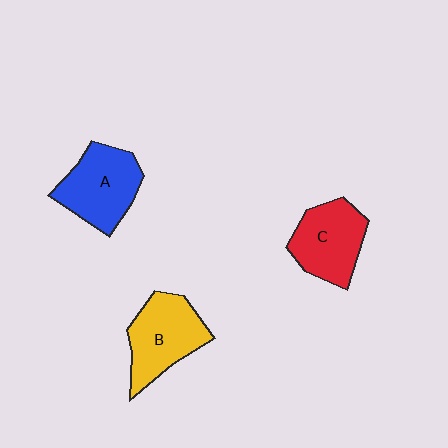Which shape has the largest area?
Shape A (blue).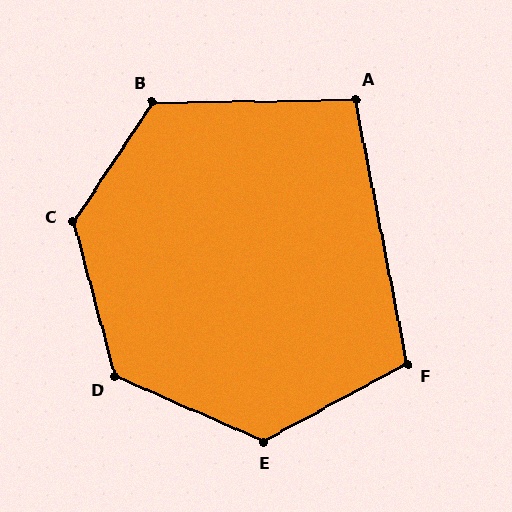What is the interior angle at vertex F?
Approximately 108 degrees (obtuse).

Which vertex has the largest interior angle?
C, at approximately 132 degrees.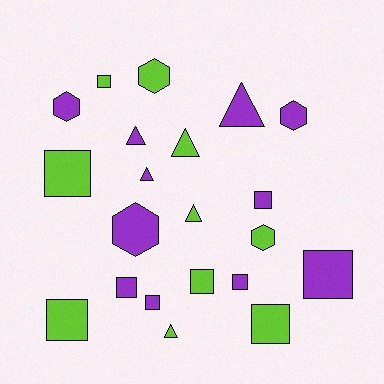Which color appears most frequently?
Purple, with 11 objects.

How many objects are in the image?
There are 21 objects.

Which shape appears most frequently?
Square, with 10 objects.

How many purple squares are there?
There are 5 purple squares.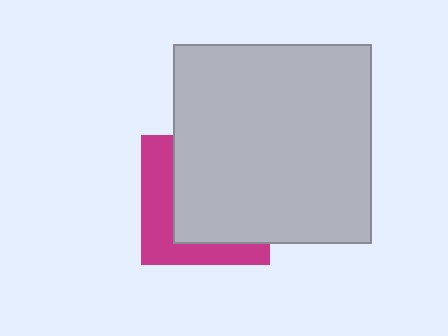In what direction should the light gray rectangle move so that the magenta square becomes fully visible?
The light gray rectangle should move toward the upper-right. That is the shortest direction to clear the overlap and leave the magenta square fully visible.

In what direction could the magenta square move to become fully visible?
The magenta square could move toward the lower-left. That would shift it out from behind the light gray rectangle entirely.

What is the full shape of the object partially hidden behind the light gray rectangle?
The partially hidden object is a magenta square.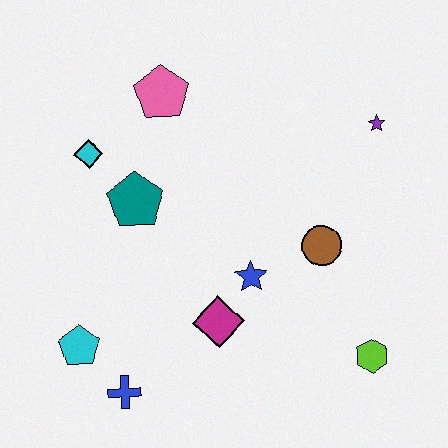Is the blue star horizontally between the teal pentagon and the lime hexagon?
Yes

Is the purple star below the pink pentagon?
Yes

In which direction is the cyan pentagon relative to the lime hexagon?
The cyan pentagon is to the left of the lime hexagon.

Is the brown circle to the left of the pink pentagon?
No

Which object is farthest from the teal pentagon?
The lime hexagon is farthest from the teal pentagon.